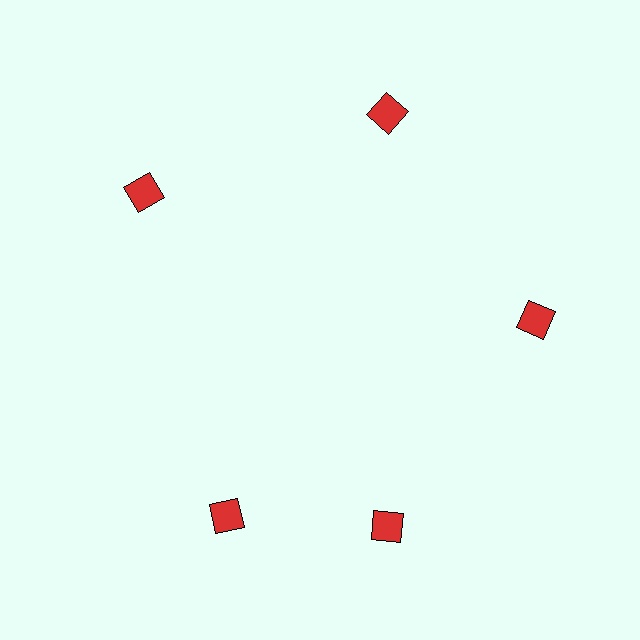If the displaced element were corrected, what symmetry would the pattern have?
It would have 5-fold rotational symmetry — the pattern would map onto itself every 72 degrees.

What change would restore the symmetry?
The symmetry would be restored by rotating it back into even spacing with its neighbors so that all 5 squares sit at equal angles and equal distance from the center.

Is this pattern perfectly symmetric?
No. The 5 red squares are arranged in a ring, but one element near the 8 o'clock position is rotated out of alignment along the ring, breaking the 5-fold rotational symmetry.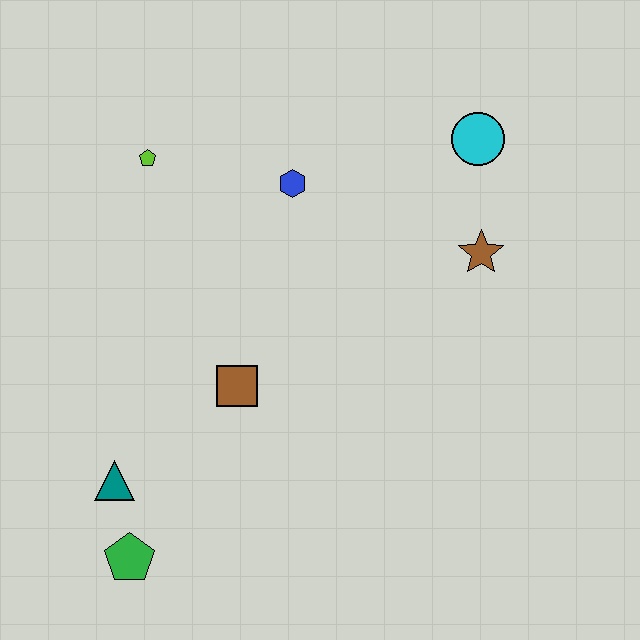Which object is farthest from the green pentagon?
The cyan circle is farthest from the green pentagon.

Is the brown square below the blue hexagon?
Yes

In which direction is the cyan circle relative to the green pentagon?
The cyan circle is above the green pentagon.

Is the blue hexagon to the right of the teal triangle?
Yes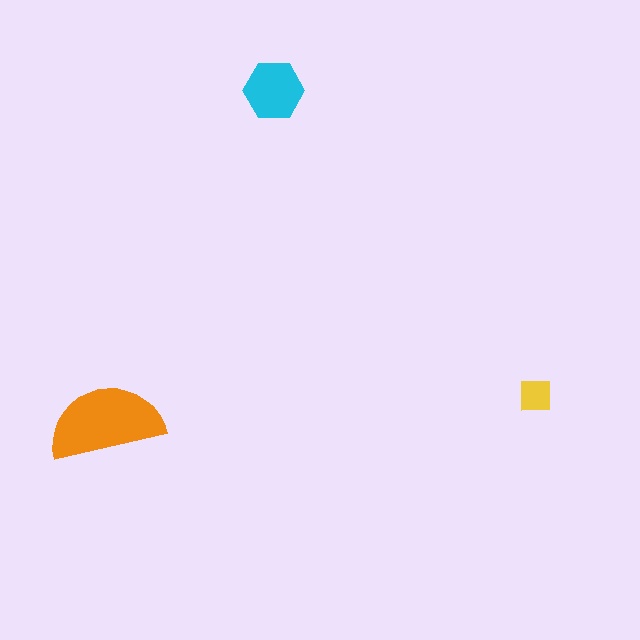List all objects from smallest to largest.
The yellow square, the cyan hexagon, the orange semicircle.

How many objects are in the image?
There are 3 objects in the image.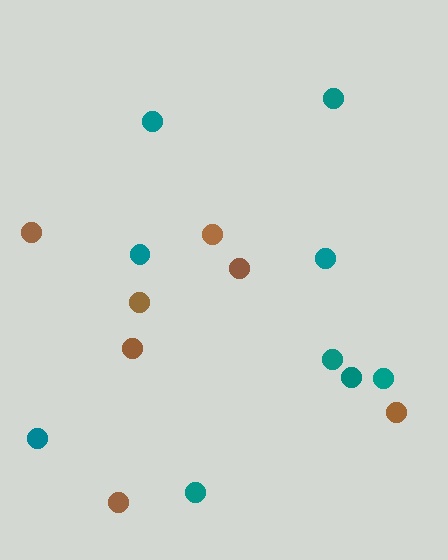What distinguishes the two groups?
There are 2 groups: one group of brown circles (7) and one group of teal circles (9).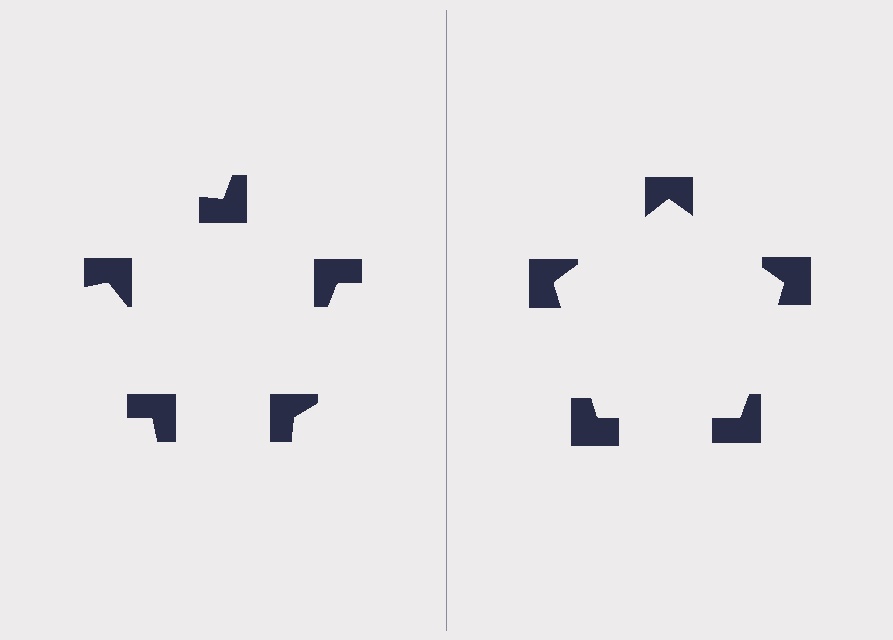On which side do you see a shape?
An illusory pentagon appears on the right side. On the left side the wedge cuts are rotated, so no coherent shape forms.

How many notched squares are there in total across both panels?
10 — 5 on each side.